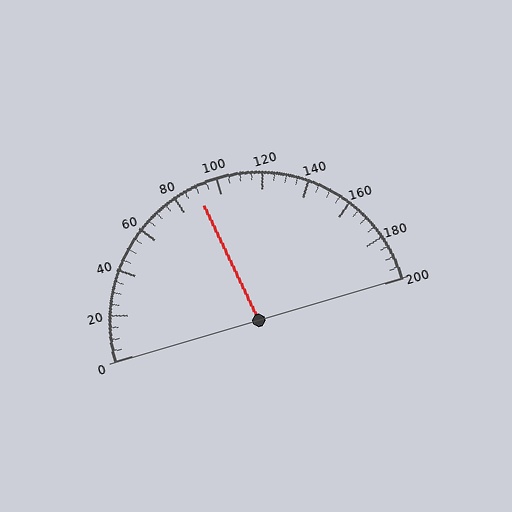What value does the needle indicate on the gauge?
The needle indicates approximately 90.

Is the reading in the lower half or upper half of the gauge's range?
The reading is in the lower half of the range (0 to 200).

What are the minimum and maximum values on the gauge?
The gauge ranges from 0 to 200.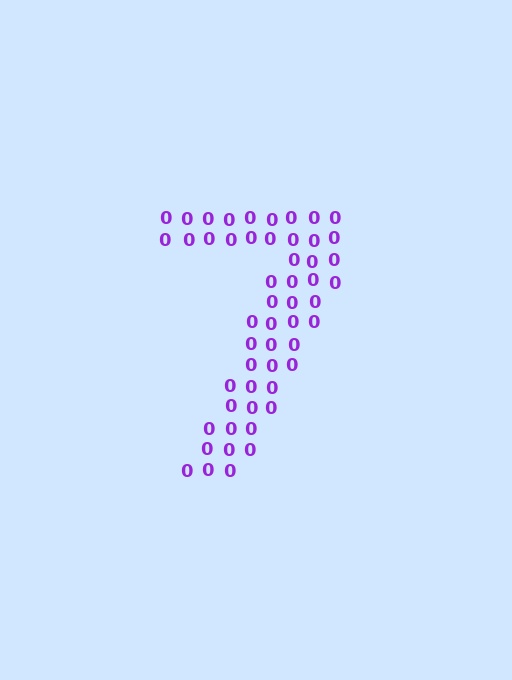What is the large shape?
The large shape is the digit 7.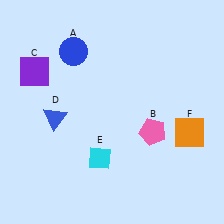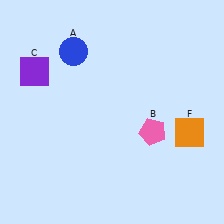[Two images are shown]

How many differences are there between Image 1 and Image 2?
There are 2 differences between the two images.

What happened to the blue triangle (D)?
The blue triangle (D) was removed in Image 2. It was in the bottom-left area of Image 1.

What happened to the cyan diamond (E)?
The cyan diamond (E) was removed in Image 2. It was in the bottom-left area of Image 1.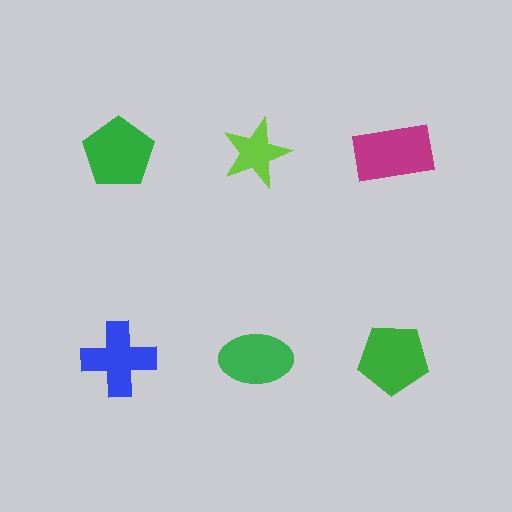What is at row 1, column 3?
A magenta rectangle.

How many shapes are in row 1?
3 shapes.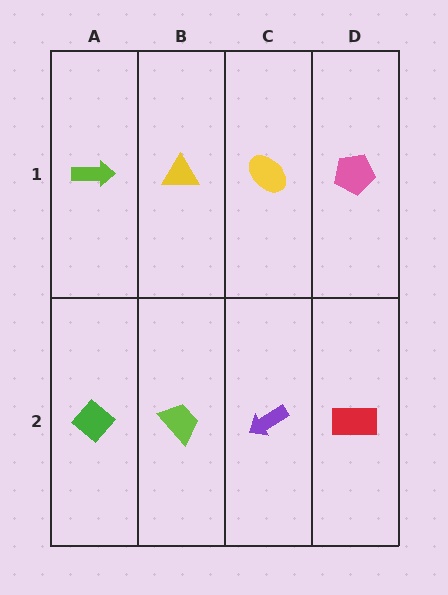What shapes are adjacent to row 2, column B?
A yellow triangle (row 1, column B), a green diamond (row 2, column A), a purple arrow (row 2, column C).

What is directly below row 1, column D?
A red rectangle.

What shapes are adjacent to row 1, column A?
A green diamond (row 2, column A), a yellow triangle (row 1, column B).